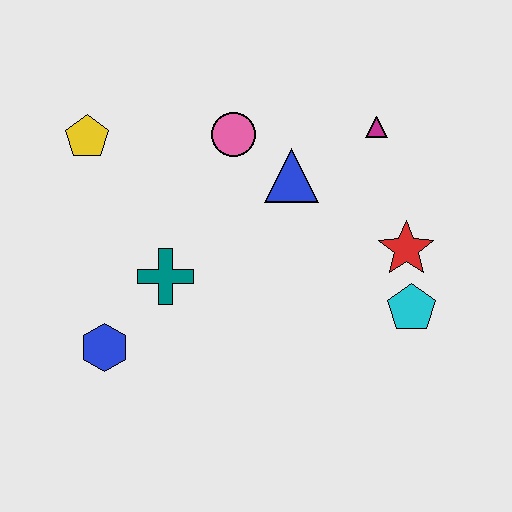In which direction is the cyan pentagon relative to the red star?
The cyan pentagon is below the red star.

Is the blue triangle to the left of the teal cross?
No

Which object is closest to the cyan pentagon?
The red star is closest to the cyan pentagon.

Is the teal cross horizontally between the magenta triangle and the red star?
No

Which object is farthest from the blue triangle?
The blue hexagon is farthest from the blue triangle.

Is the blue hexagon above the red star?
No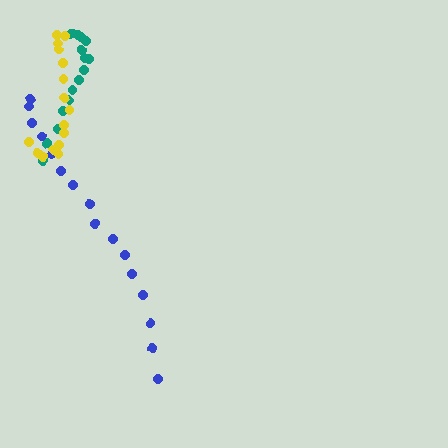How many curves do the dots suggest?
There are 3 distinct paths.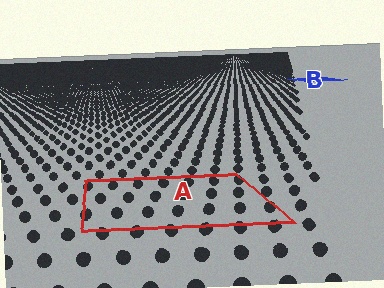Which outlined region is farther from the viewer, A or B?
Region B is farther from the viewer — the texture elements inside it appear smaller and more densely packed.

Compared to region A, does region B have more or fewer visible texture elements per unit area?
Region B has more texture elements per unit area — they are packed more densely because it is farther away.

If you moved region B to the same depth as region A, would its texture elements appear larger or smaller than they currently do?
They would appear larger. At a closer depth, the same texture elements are projected at a bigger on-screen size.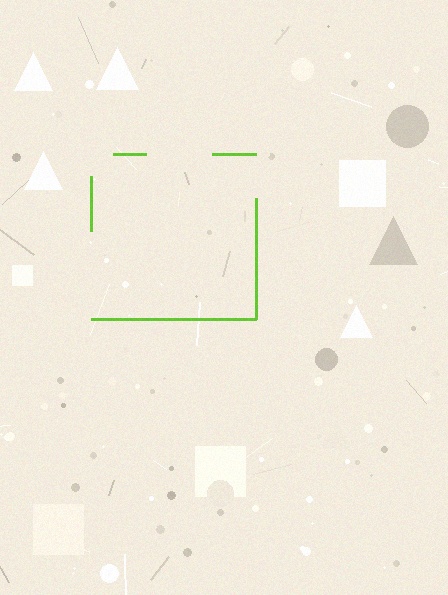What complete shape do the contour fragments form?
The contour fragments form a square.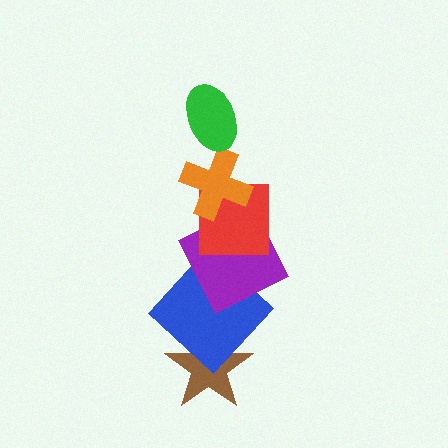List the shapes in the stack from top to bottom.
From top to bottom: the green ellipse, the orange cross, the red square, the purple square, the blue diamond, the brown star.